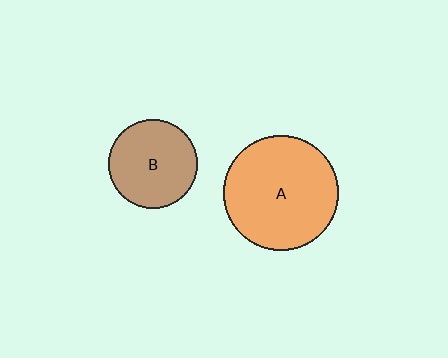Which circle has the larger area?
Circle A (orange).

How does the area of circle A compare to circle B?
Approximately 1.7 times.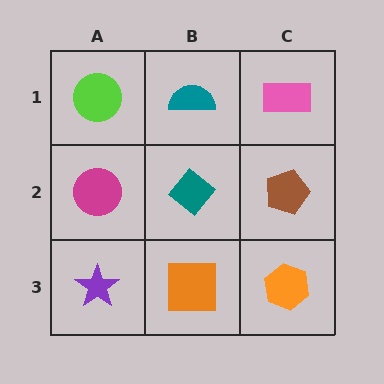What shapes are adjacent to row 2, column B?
A teal semicircle (row 1, column B), an orange square (row 3, column B), a magenta circle (row 2, column A), a brown pentagon (row 2, column C).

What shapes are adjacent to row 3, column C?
A brown pentagon (row 2, column C), an orange square (row 3, column B).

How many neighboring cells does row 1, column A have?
2.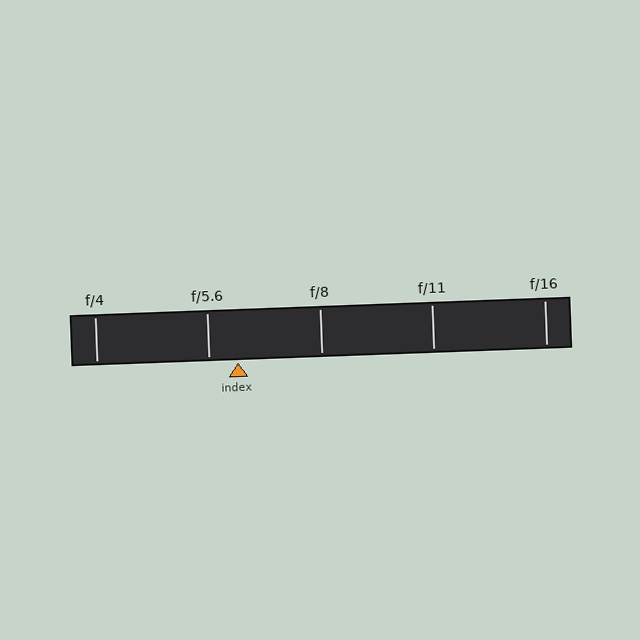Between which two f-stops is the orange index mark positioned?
The index mark is between f/5.6 and f/8.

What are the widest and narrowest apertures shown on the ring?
The widest aperture shown is f/4 and the narrowest is f/16.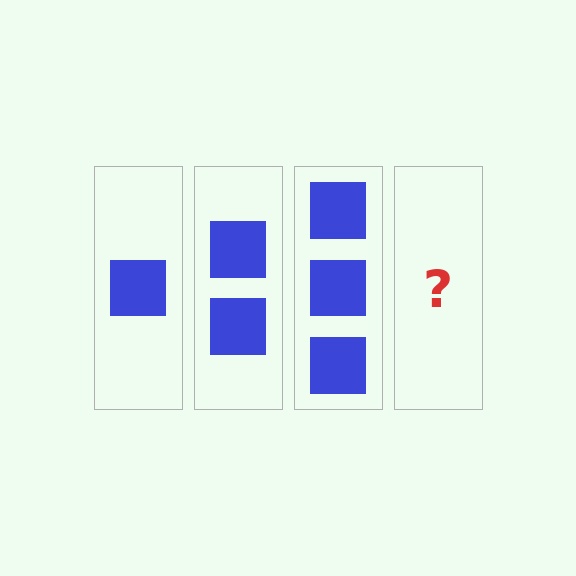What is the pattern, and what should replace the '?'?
The pattern is that each step adds one more square. The '?' should be 4 squares.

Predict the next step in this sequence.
The next step is 4 squares.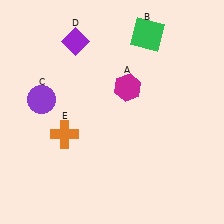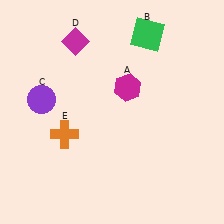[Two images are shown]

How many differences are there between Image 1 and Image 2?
There is 1 difference between the two images.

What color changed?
The diamond (D) changed from purple in Image 1 to magenta in Image 2.